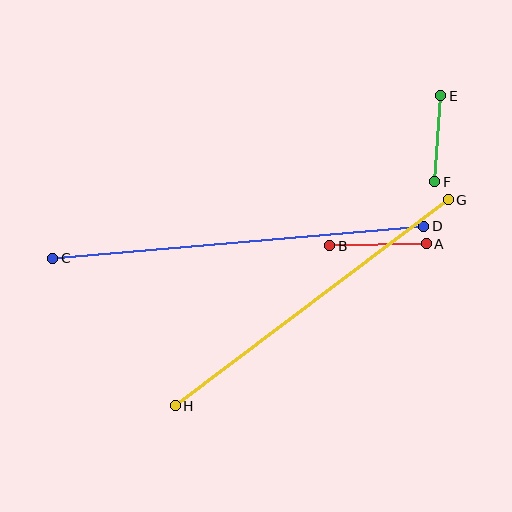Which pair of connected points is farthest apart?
Points C and D are farthest apart.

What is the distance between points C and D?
The distance is approximately 372 pixels.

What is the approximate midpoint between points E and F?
The midpoint is at approximately (438, 139) pixels.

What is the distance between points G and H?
The distance is approximately 342 pixels.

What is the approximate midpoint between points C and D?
The midpoint is at approximately (238, 242) pixels.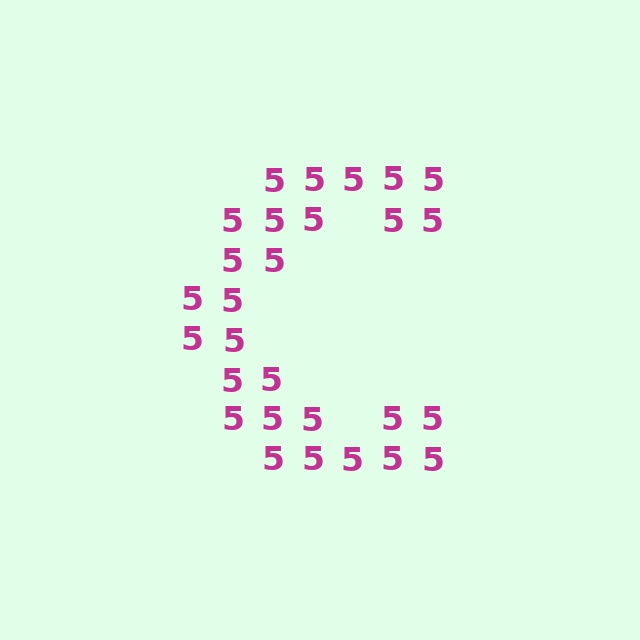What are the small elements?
The small elements are digit 5's.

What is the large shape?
The large shape is the letter C.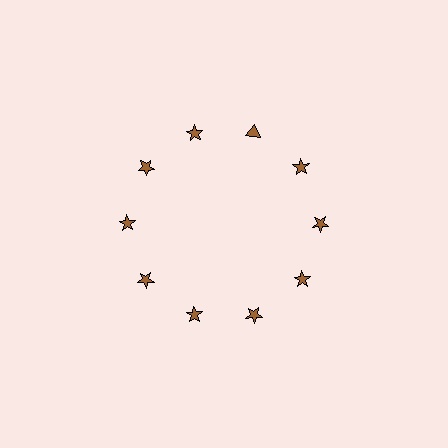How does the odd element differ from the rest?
It has a different shape: triangle instead of star.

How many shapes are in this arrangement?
There are 10 shapes arranged in a ring pattern.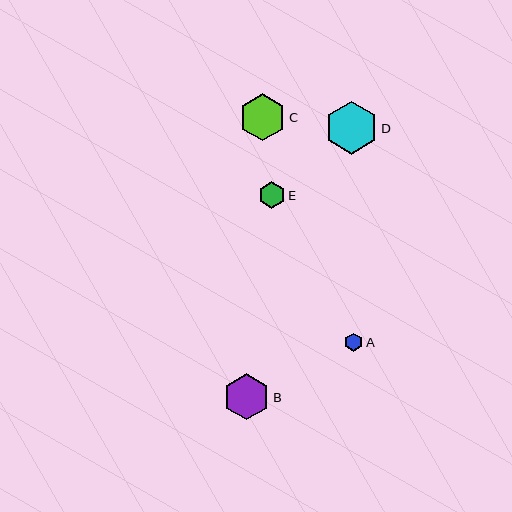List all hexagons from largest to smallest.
From largest to smallest: D, C, B, E, A.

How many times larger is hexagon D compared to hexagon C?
Hexagon D is approximately 1.1 times the size of hexagon C.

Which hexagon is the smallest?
Hexagon A is the smallest with a size of approximately 18 pixels.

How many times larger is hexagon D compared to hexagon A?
Hexagon D is approximately 2.9 times the size of hexagon A.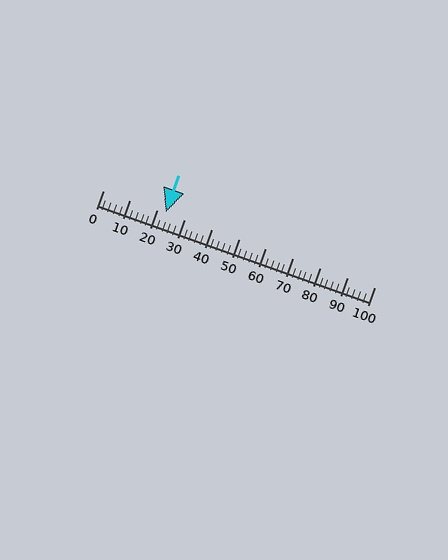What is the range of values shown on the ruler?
The ruler shows values from 0 to 100.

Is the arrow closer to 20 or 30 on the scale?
The arrow is closer to 20.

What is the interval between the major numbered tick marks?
The major tick marks are spaced 10 units apart.